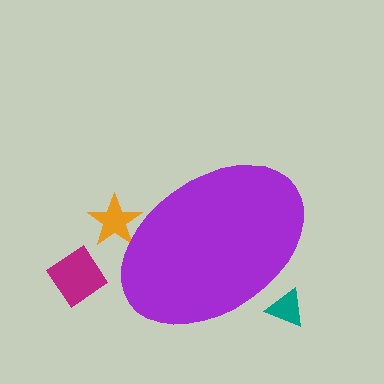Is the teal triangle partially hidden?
Yes, the teal triangle is partially hidden behind the purple ellipse.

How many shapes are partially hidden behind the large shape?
2 shapes are partially hidden.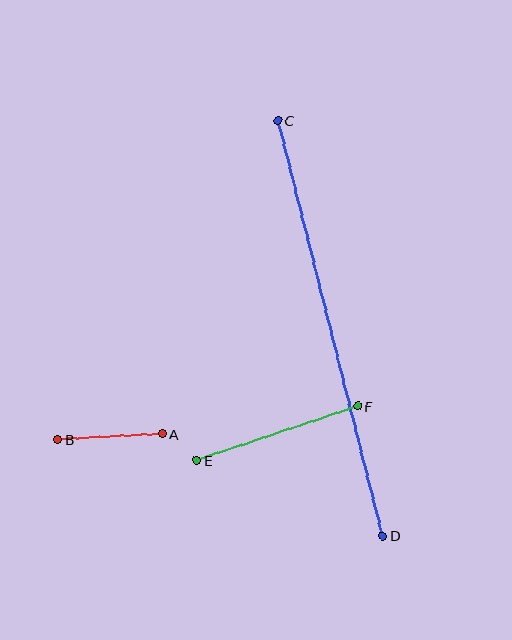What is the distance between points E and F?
The distance is approximately 170 pixels.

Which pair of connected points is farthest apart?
Points C and D are farthest apart.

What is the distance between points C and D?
The distance is approximately 428 pixels.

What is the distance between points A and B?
The distance is approximately 105 pixels.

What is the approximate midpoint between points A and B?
The midpoint is at approximately (110, 437) pixels.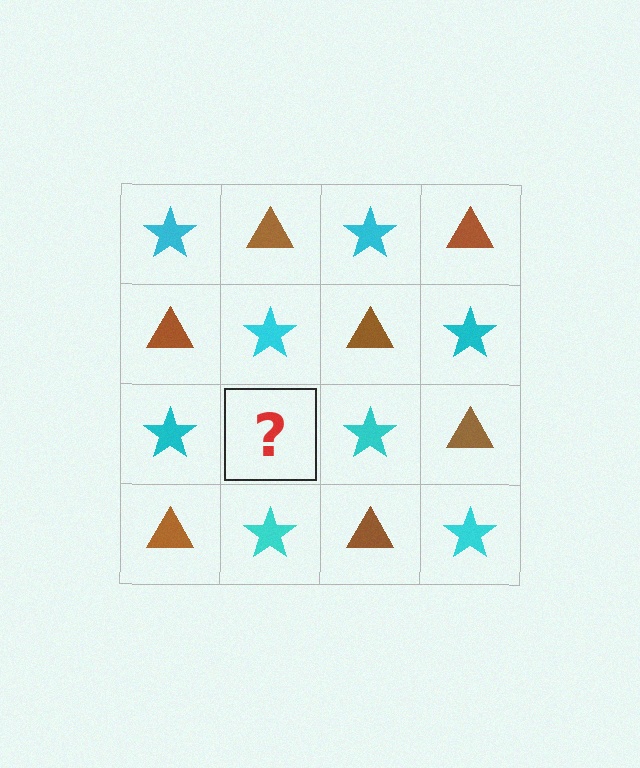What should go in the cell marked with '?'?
The missing cell should contain a brown triangle.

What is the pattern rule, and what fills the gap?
The rule is that it alternates cyan star and brown triangle in a checkerboard pattern. The gap should be filled with a brown triangle.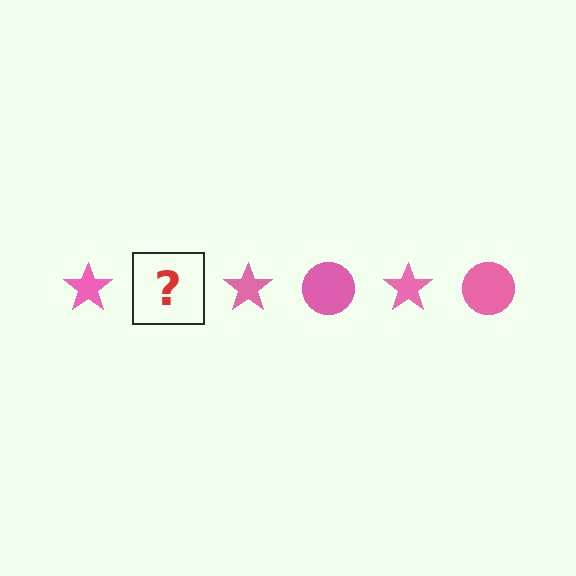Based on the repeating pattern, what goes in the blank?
The blank should be a pink circle.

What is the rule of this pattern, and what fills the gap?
The rule is that the pattern cycles through star, circle shapes in pink. The gap should be filled with a pink circle.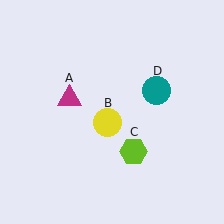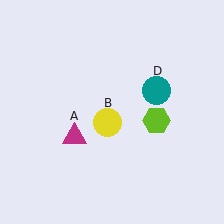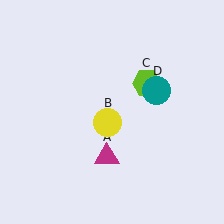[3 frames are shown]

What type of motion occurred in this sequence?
The magenta triangle (object A), lime hexagon (object C) rotated counterclockwise around the center of the scene.